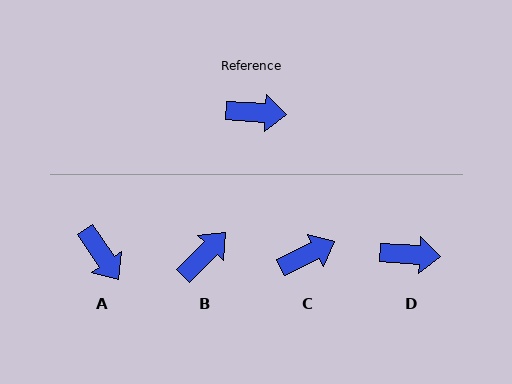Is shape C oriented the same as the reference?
No, it is off by about 29 degrees.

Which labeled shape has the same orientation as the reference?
D.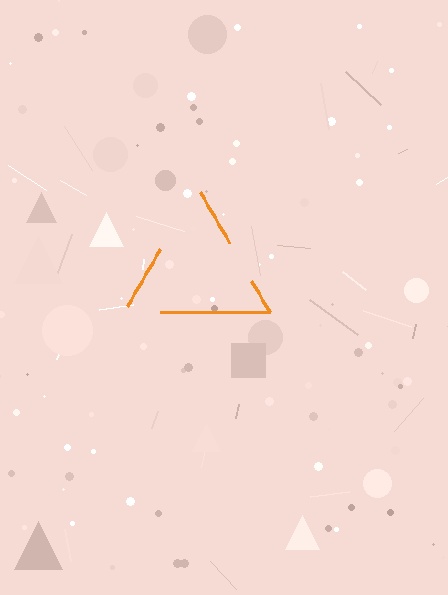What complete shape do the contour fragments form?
The contour fragments form a triangle.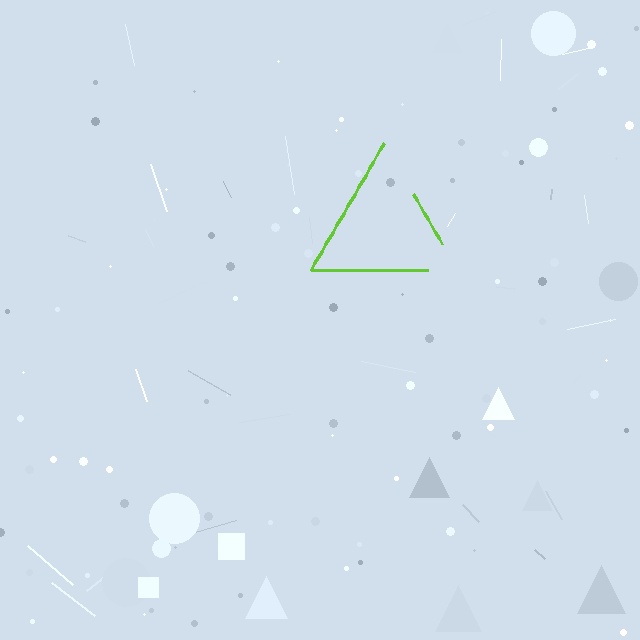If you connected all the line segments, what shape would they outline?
They would outline a triangle.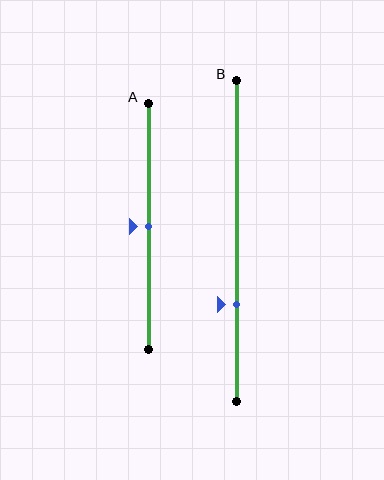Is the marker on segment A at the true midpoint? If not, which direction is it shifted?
Yes, the marker on segment A is at the true midpoint.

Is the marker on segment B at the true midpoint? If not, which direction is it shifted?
No, the marker on segment B is shifted downward by about 20% of the segment length.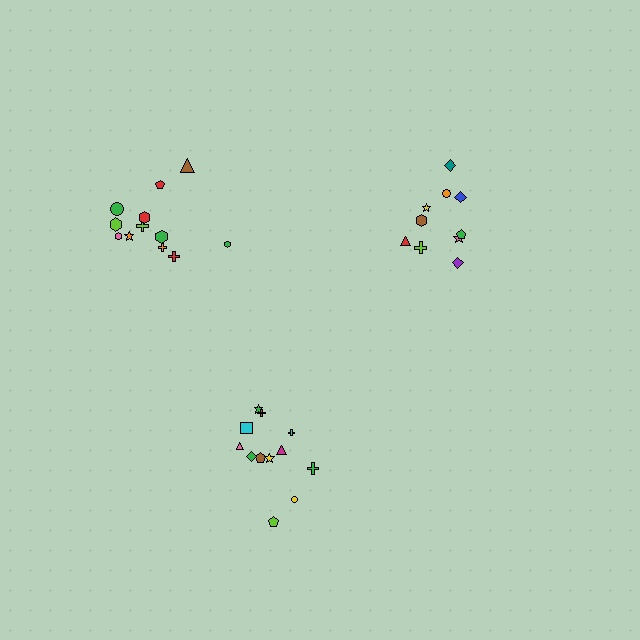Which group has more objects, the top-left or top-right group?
The top-left group.